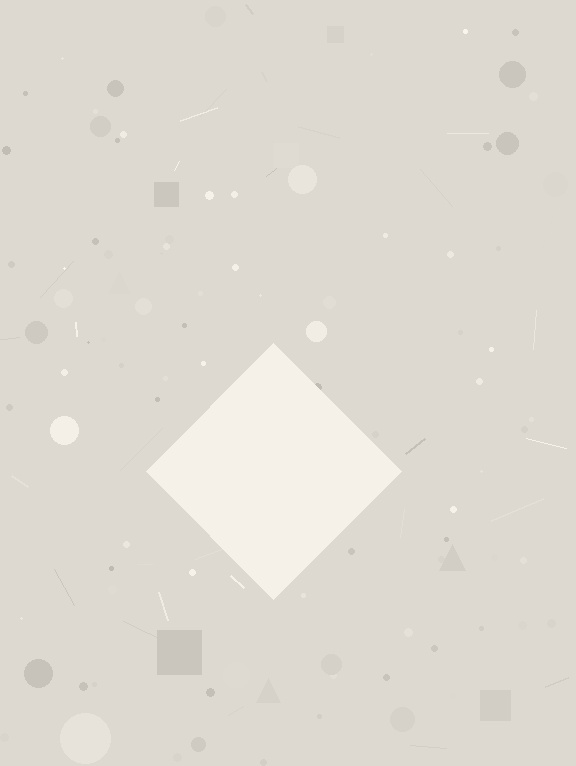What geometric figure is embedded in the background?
A diamond is embedded in the background.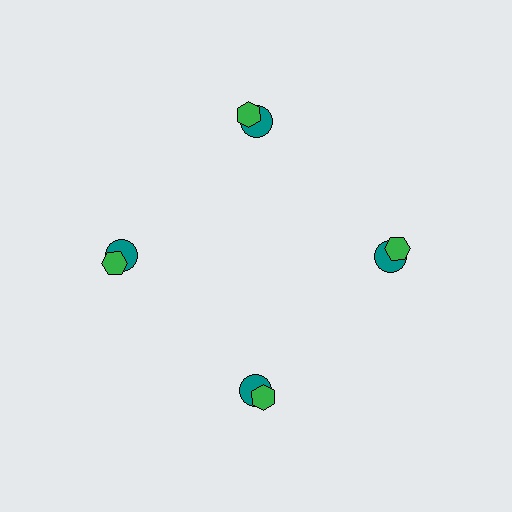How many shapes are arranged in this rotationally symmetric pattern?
There are 8 shapes, arranged in 4 groups of 2.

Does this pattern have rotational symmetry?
Yes, this pattern has 4-fold rotational symmetry. It looks the same after rotating 90 degrees around the center.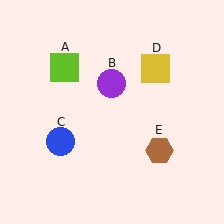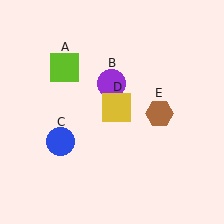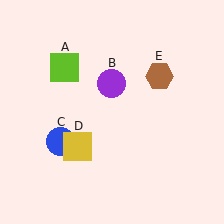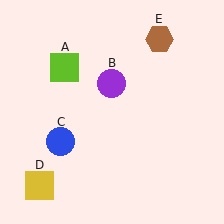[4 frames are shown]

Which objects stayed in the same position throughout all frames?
Lime square (object A) and purple circle (object B) and blue circle (object C) remained stationary.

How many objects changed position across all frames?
2 objects changed position: yellow square (object D), brown hexagon (object E).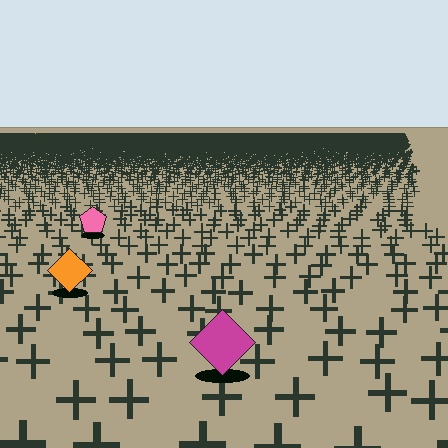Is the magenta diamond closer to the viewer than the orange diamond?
Yes. The magenta diamond is closer — you can tell from the texture gradient: the ground texture is coarser near it.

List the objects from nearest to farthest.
From nearest to farthest: the magenta diamond, the orange diamond, the pink pentagon.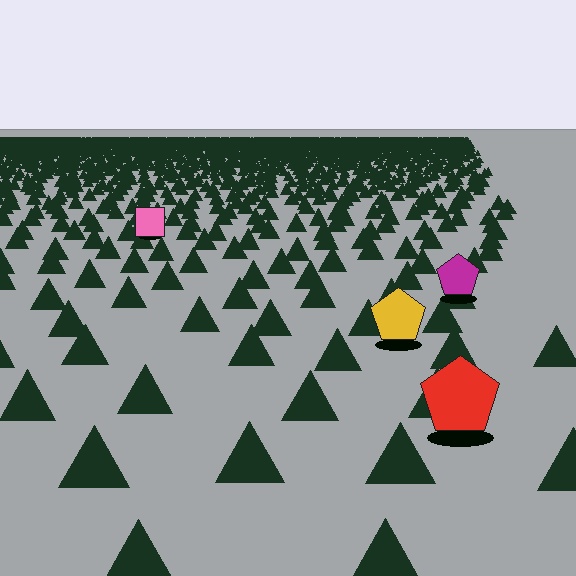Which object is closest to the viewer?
The red pentagon is closest. The texture marks near it are larger and more spread out.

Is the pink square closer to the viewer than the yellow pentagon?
No. The yellow pentagon is closer — you can tell from the texture gradient: the ground texture is coarser near it.